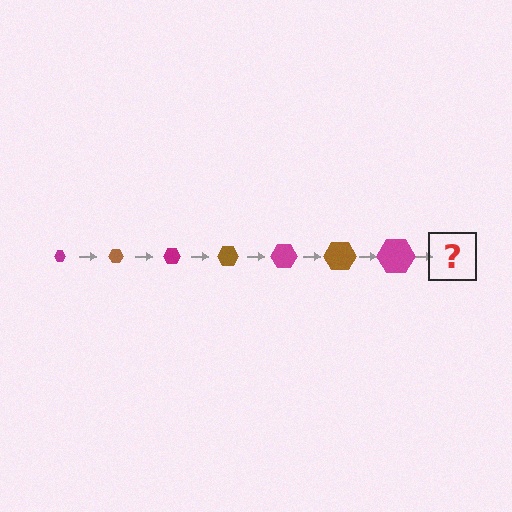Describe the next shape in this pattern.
It should be a brown hexagon, larger than the previous one.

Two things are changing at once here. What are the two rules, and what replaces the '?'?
The two rules are that the hexagon grows larger each step and the color cycles through magenta and brown. The '?' should be a brown hexagon, larger than the previous one.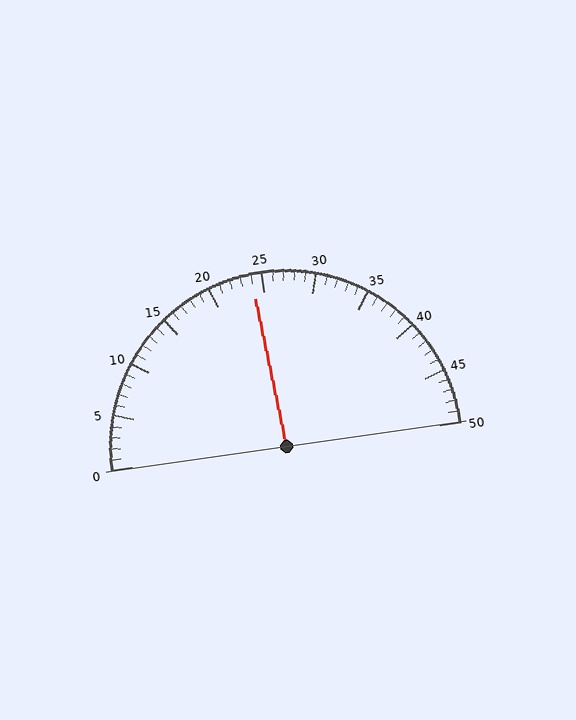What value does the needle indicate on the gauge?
The needle indicates approximately 24.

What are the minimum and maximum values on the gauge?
The gauge ranges from 0 to 50.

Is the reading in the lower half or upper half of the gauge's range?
The reading is in the lower half of the range (0 to 50).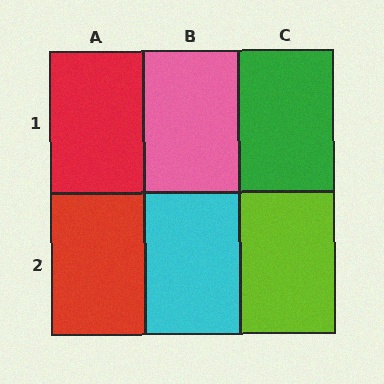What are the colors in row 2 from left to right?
Red, cyan, lime.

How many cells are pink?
1 cell is pink.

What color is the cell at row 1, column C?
Green.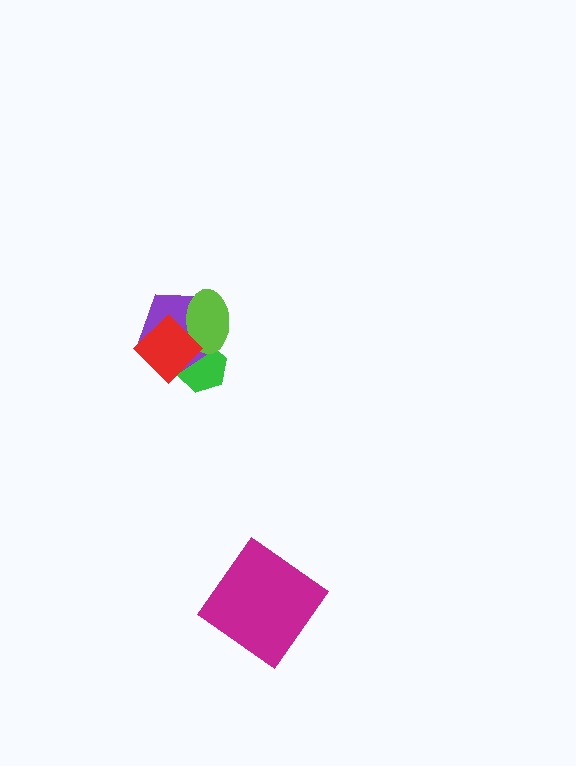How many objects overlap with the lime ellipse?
3 objects overlap with the lime ellipse.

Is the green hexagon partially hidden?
Yes, it is partially covered by another shape.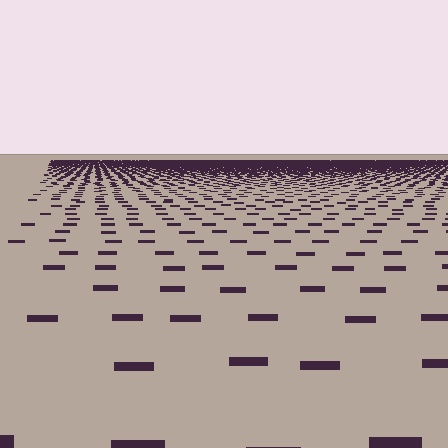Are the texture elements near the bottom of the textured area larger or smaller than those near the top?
Larger. Near the bottom, elements are closer to the viewer and appear at a bigger on-screen size.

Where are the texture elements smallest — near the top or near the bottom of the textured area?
Near the top.